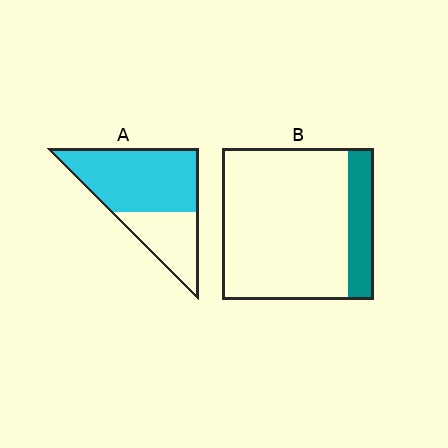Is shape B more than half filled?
No.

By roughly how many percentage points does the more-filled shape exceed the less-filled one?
By roughly 50 percentage points (A over B).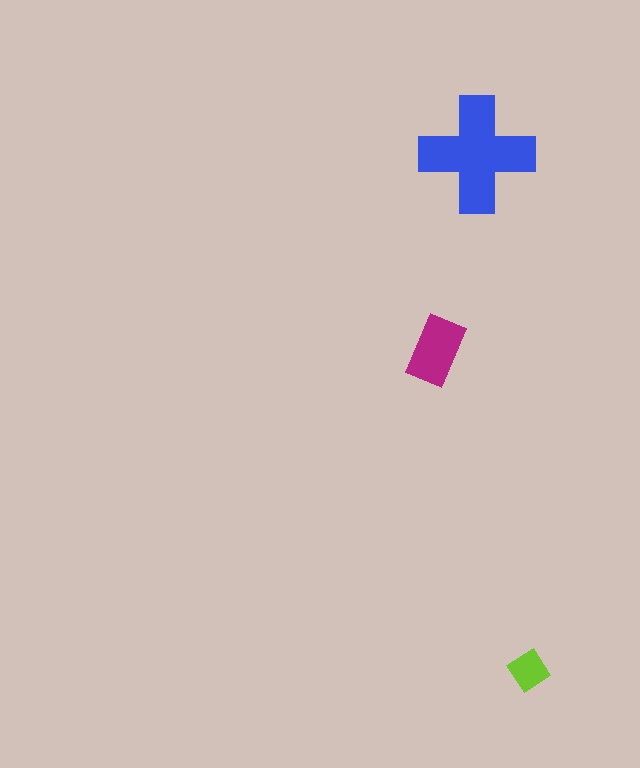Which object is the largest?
The blue cross.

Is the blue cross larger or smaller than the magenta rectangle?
Larger.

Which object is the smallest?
The lime diamond.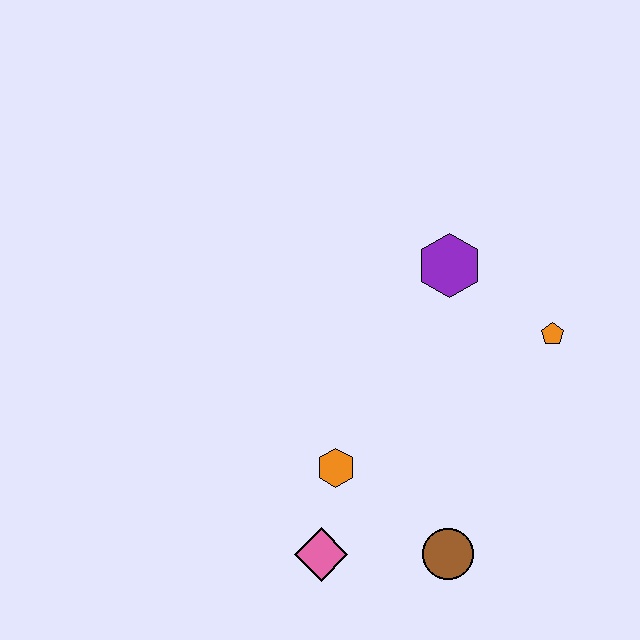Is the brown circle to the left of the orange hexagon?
No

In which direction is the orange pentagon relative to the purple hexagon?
The orange pentagon is to the right of the purple hexagon.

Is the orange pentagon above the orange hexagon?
Yes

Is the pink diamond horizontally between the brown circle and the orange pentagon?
No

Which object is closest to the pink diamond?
The orange hexagon is closest to the pink diamond.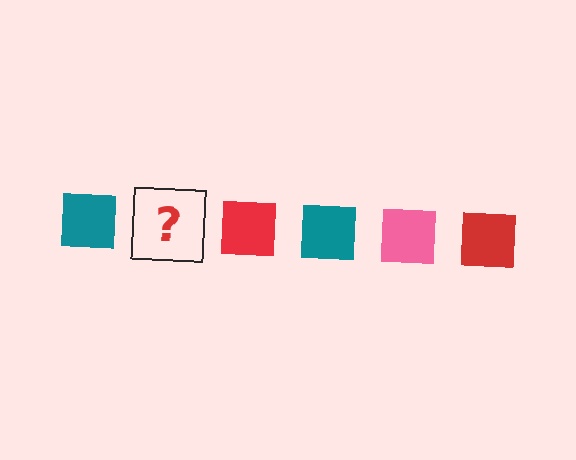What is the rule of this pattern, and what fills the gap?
The rule is that the pattern cycles through teal, pink, red squares. The gap should be filled with a pink square.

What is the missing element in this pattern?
The missing element is a pink square.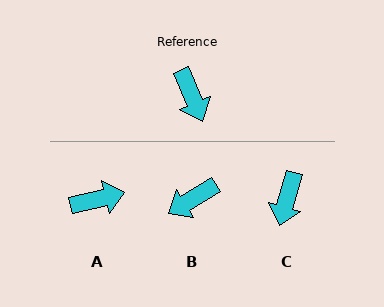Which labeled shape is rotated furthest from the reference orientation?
B, about 82 degrees away.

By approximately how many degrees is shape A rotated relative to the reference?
Approximately 80 degrees counter-clockwise.